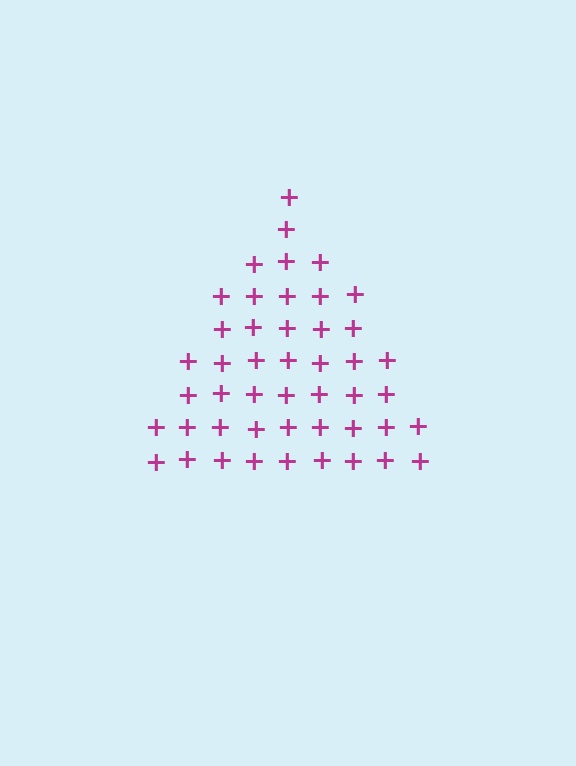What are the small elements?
The small elements are plus signs.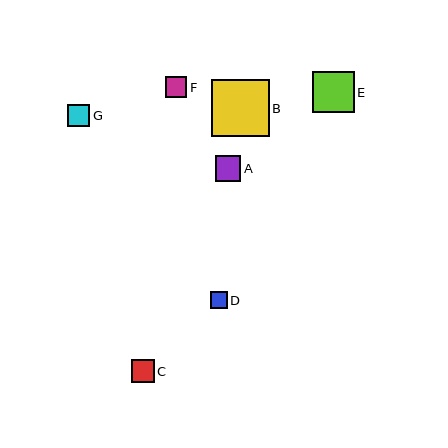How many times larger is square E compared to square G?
Square E is approximately 1.9 times the size of square G.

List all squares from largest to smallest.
From largest to smallest: B, E, A, C, G, F, D.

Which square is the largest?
Square B is the largest with a size of approximately 57 pixels.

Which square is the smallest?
Square D is the smallest with a size of approximately 17 pixels.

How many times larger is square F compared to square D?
Square F is approximately 1.3 times the size of square D.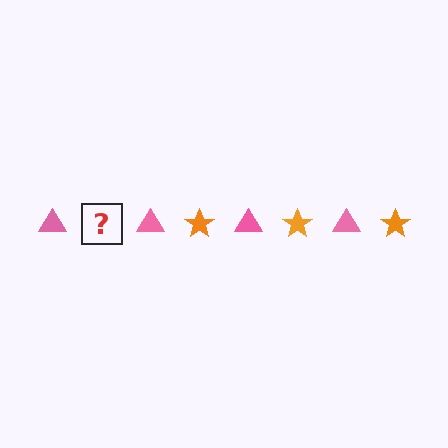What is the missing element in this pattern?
The missing element is an orange star.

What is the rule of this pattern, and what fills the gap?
The rule is that the pattern alternates between pink triangle and orange star. The gap should be filled with an orange star.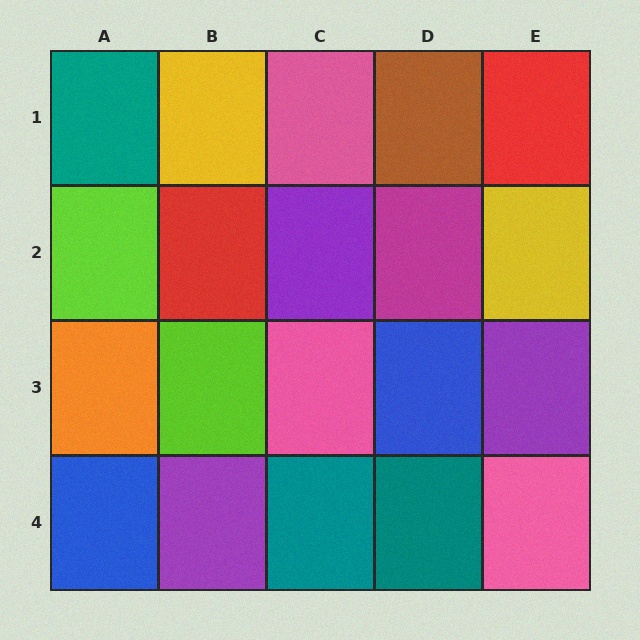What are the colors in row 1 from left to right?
Teal, yellow, pink, brown, red.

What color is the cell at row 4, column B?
Purple.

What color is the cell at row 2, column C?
Purple.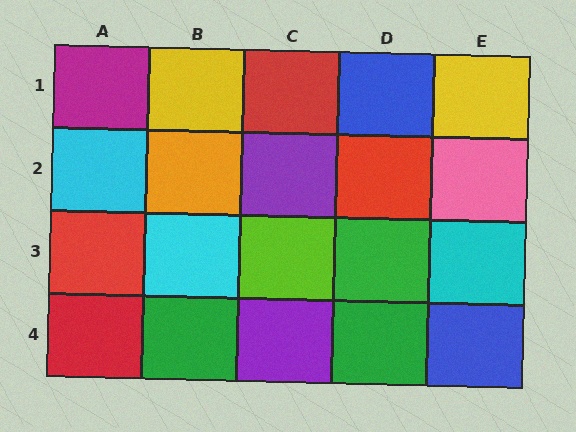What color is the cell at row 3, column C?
Lime.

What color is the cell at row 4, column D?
Green.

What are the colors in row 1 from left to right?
Magenta, yellow, red, blue, yellow.